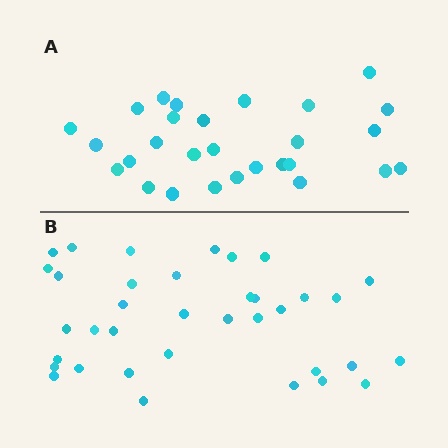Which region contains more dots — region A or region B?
Region B (the bottom region) has more dots.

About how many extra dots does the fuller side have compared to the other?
Region B has roughly 8 or so more dots than region A.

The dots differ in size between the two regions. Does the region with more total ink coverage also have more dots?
No. Region A has more total ink coverage because its dots are larger, but region B actually contains more individual dots. Total area can be misleading — the number of items is what matters here.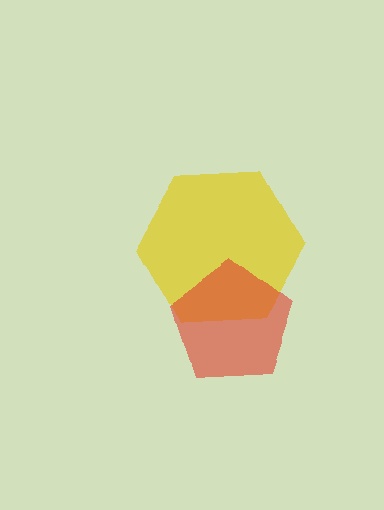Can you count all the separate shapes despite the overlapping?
Yes, there are 2 separate shapes.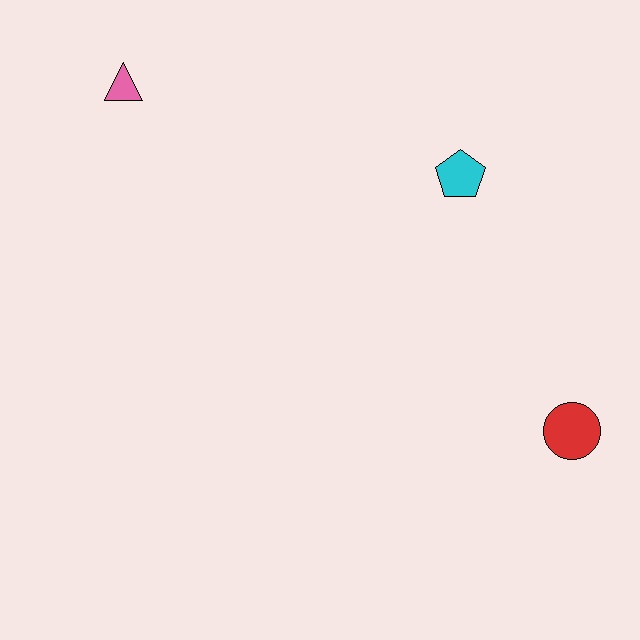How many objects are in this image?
There are 3 objects.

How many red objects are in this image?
There is 1 red object.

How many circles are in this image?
There is 1 circle.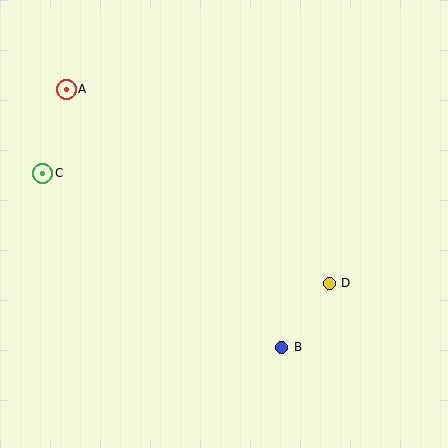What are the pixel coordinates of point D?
Point D is at (329, 283).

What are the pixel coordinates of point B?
Point B is at (282, 347).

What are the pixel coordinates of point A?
Point A is at (66, 89).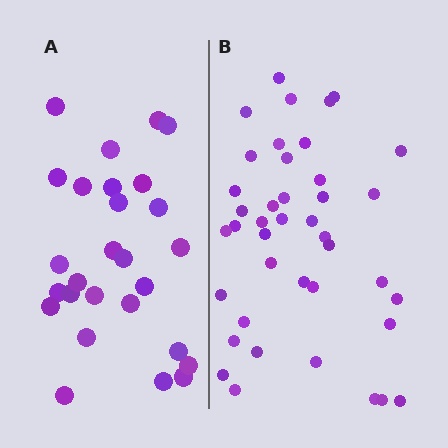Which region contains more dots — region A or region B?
Region B (the right region) has more dots.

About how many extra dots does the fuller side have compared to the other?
Region B has approximately 15 more dots than region A.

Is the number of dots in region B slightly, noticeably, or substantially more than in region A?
Region B has substantially more. The ratio is roughly 1.5 to 1.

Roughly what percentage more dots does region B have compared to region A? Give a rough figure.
About 50% more.